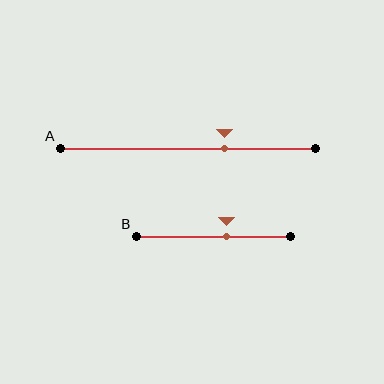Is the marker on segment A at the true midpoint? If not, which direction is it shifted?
No, the marker on segment A is shifted to the right by about 14% of the segment length.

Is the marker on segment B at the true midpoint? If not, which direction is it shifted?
No, the marker on segment B is shifted to the right by about 8% of the segment length.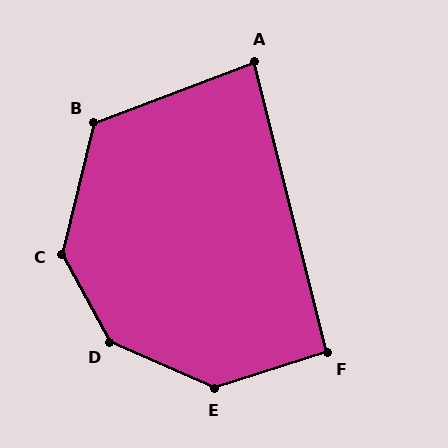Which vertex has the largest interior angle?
D, at approximately 142 degrees.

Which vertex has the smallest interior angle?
A, at approximately 83 degrees.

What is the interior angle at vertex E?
Approximately 138 degrees (obtuse).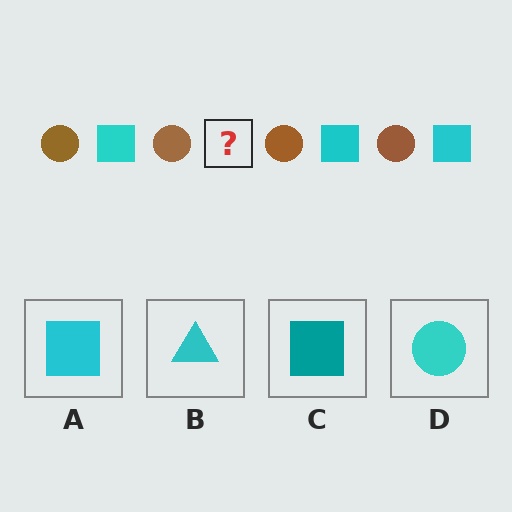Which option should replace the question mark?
Option A.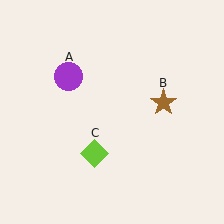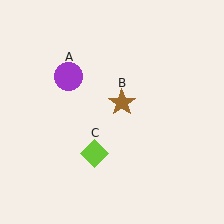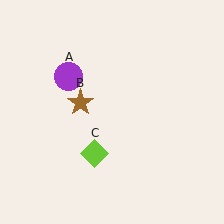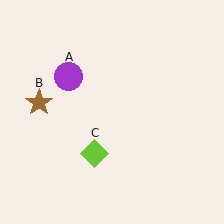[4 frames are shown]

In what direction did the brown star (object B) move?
The brown star (object B) moved left.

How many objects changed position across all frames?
1 object changed position: brown star (object B).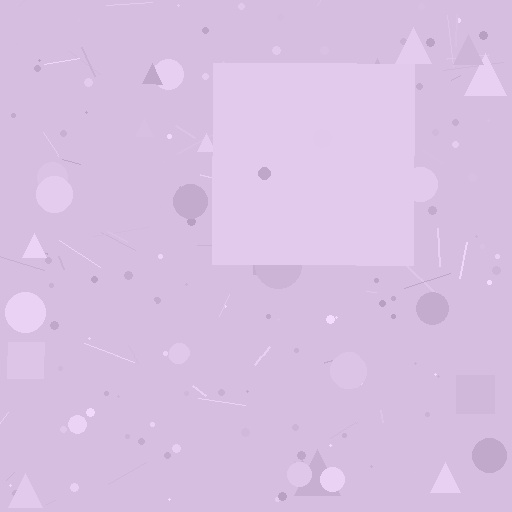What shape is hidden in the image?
A square is hidden in the image.